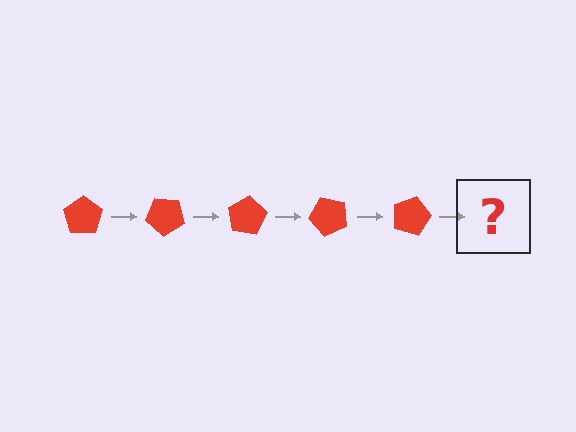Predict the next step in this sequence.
The next step is a red pentagon rotated 200 degrees.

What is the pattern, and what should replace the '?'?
The pattern is that the pentagon rotates 40 degrees each step. The '?' should be a red pentagon rotated 200 degrees.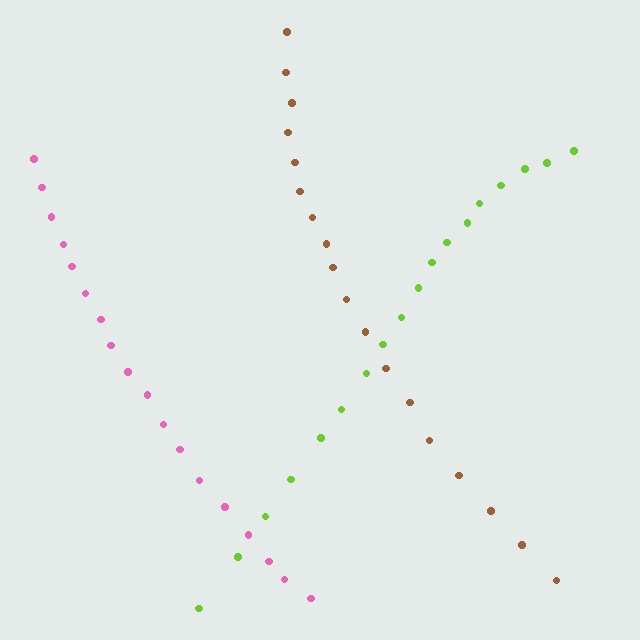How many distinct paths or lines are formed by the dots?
There are 3 distinct paths.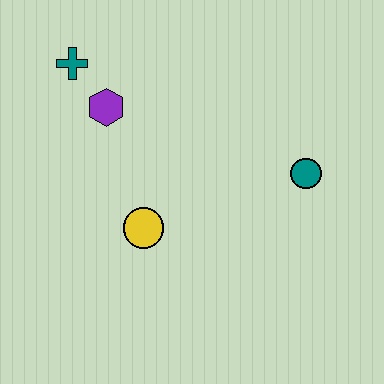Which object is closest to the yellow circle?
The purple hexagon is closest to the yellow circle.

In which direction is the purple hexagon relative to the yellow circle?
The purple hexagon is above the yellow circle.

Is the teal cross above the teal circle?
Yes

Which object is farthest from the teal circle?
The teal cross is farthest from the teal circle.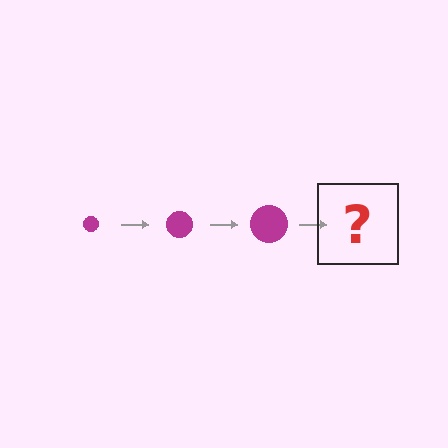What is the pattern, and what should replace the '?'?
The pattern is that the circle gets progressively larger each step. The '?' should be a magenta circle, larger than the previous one.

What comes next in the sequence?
The next element should be a magenta circle, larger than the previous one.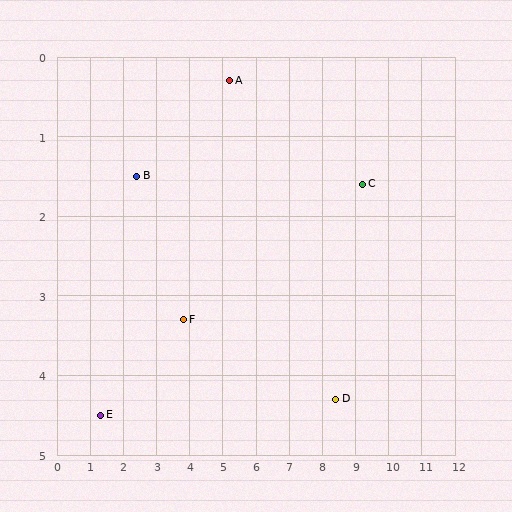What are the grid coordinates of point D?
Point D is at approximately (8.4, 4.3).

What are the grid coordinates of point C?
Point C is at approximately (9.2, 1.6).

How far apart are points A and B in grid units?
Points A and B are about 3.0 grid units apart.